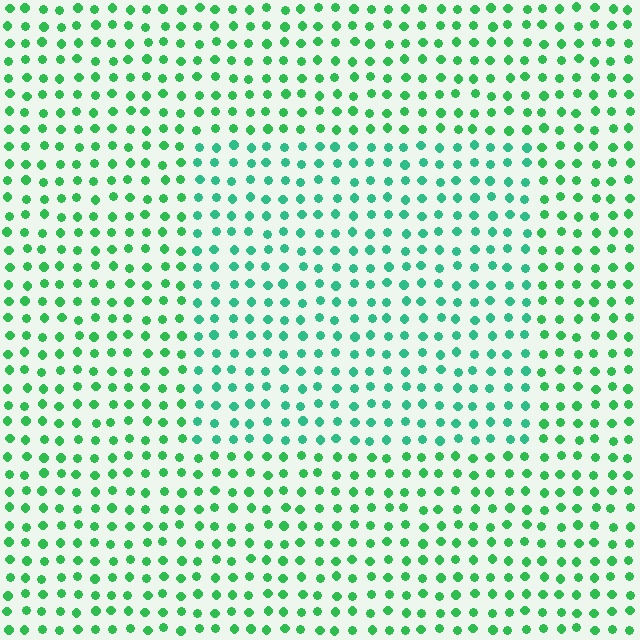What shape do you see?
I see a rectangle.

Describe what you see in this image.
The image is filled with small green elements in a uniform arrangement. A rectangle-shaped region is visible where the elements are tinted to a slightly different hue, forming a subtle color boundary.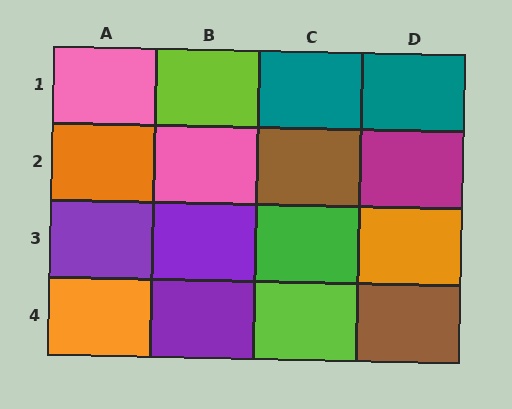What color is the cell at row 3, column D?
Orange.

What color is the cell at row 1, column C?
Teal.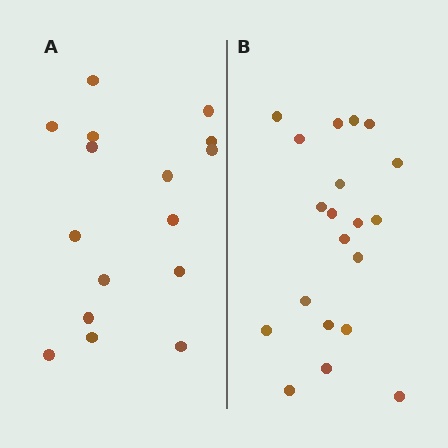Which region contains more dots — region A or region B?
Region B (the right region) has more dots.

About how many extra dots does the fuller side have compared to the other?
Region B has about 4 more dots than region A.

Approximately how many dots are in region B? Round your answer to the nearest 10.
About 20 dots.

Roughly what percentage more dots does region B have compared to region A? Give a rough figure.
About 25% more.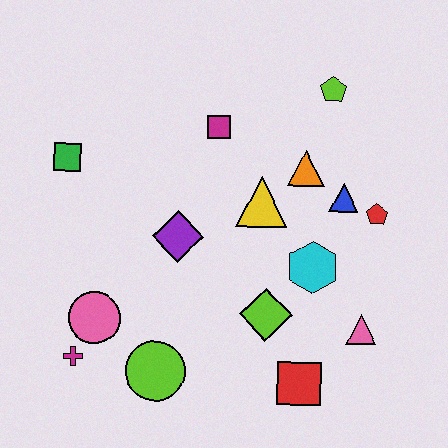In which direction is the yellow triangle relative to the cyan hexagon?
The yellow triangle is above the cyan hexagon.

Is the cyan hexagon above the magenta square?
No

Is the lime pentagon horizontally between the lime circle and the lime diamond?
No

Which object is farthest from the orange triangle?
The magenta cross is farthest from the orange triangle.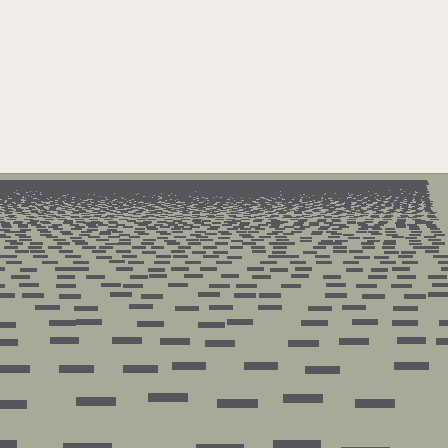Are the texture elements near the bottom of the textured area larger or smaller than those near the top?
Larger. Near the bottom, elements are closer to the viewer and appear at a bigger on-screen size.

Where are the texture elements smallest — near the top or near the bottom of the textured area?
Near the top.